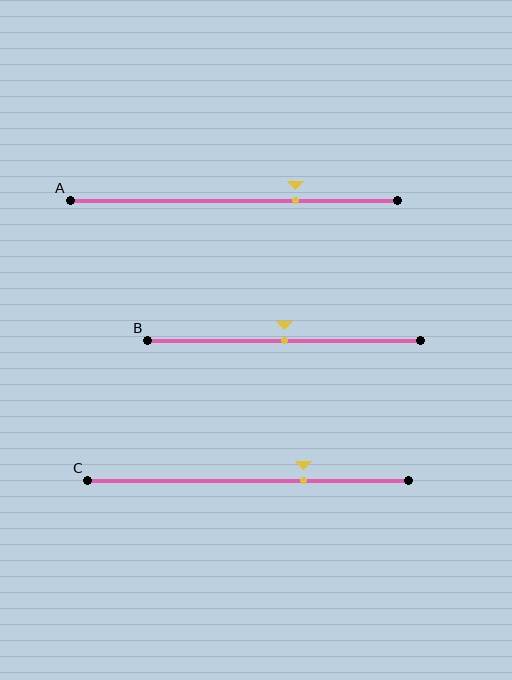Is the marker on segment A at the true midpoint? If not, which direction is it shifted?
No, the marker on segment A is shifted to the right by about 19% of the segment length.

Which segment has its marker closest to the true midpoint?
Segment B has its marker closest to the true midpoint.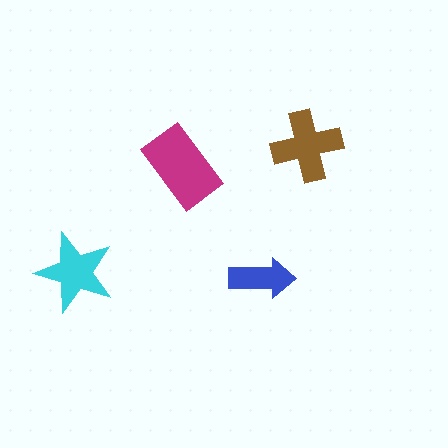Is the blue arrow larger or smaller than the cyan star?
Smaller.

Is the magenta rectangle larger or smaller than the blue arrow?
Larger.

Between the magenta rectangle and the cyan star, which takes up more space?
The magenta rectangle.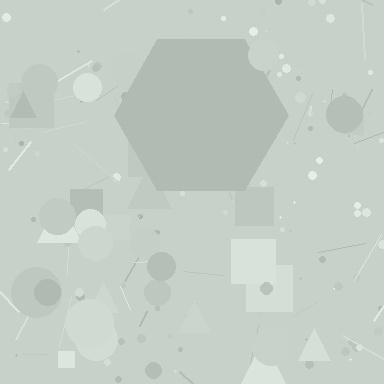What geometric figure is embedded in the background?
A hexagon is embedded in the background.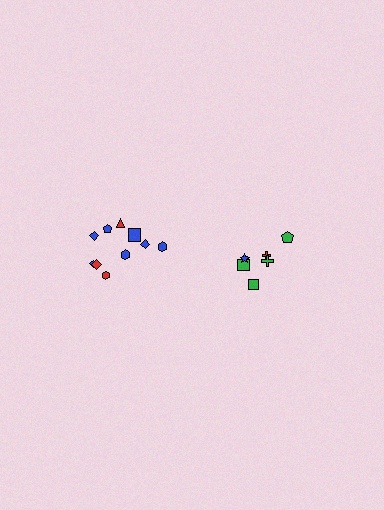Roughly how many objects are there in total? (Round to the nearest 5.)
Roughly 15 objects in total.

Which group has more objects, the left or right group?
The left group.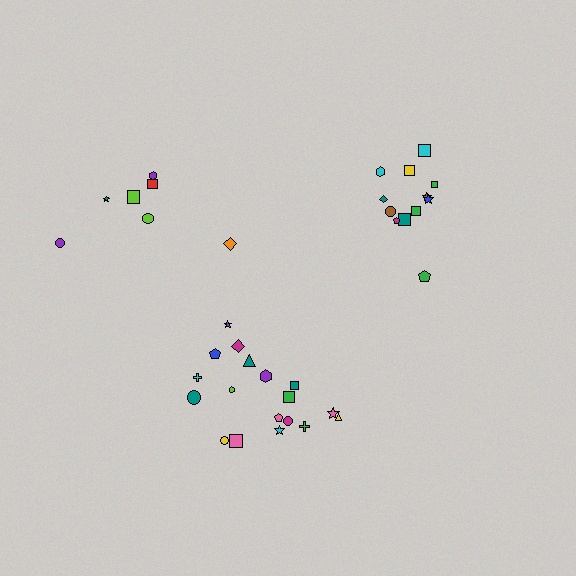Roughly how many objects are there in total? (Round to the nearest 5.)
Roughly 35 objects in total.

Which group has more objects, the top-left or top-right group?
The top-right group.